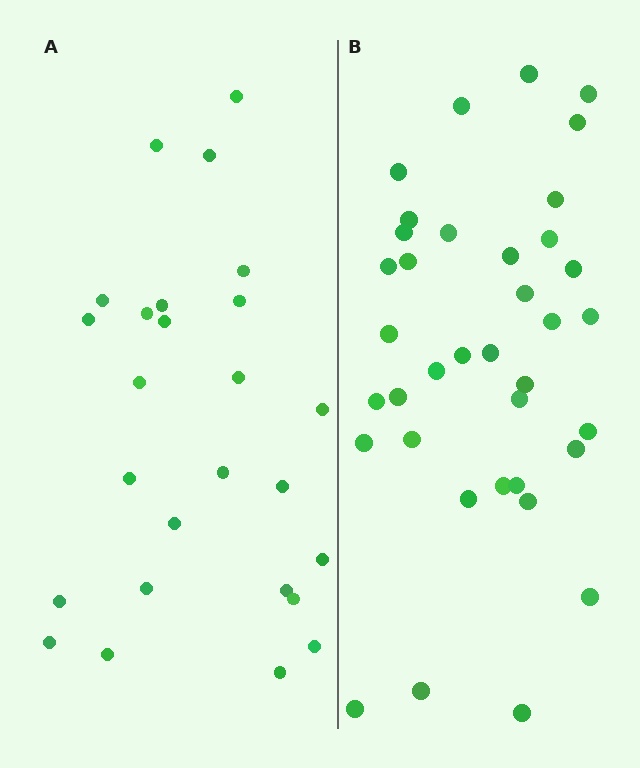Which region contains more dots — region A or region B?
Region B (the right region) has more dots.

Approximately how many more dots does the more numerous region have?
Region B has roughly 12 or so more dots than region A.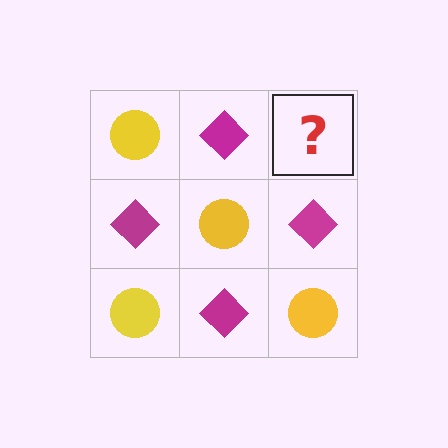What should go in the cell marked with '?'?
The missing cell should contain a yellow circle.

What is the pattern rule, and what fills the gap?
The rule is that it alternates yellow circle and magenta diamond in a checkerboard pattern. The gap should be filled with a yellow circle.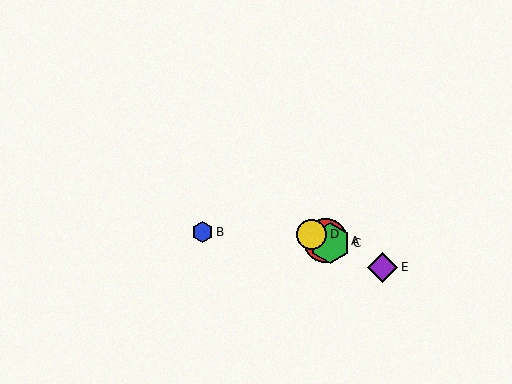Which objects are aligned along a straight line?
Objects A, C, D, E are aligned along a straight line.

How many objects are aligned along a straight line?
4 objects (A, C, D, E) are aligned along a straight line.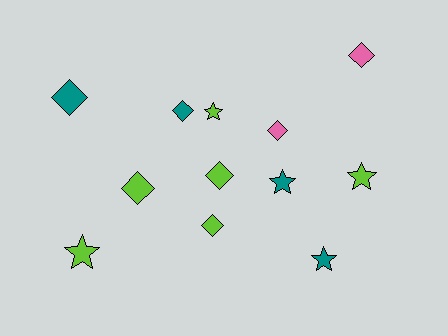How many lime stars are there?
There are 3 lime stars.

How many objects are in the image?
There are 12 objects.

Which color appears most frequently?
Lime, with 6 objects.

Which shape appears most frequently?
Diamond, with 7 objects.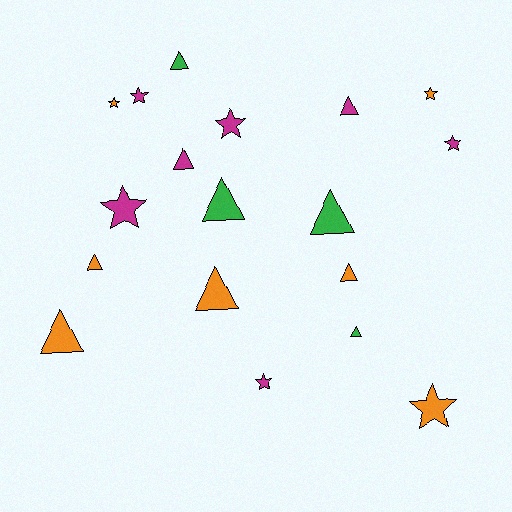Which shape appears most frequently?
Triangle, with 10 objects.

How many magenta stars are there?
There are 5 magenta stars.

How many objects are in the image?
There are 18 objects.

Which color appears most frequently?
Magenta, with 7 objects.